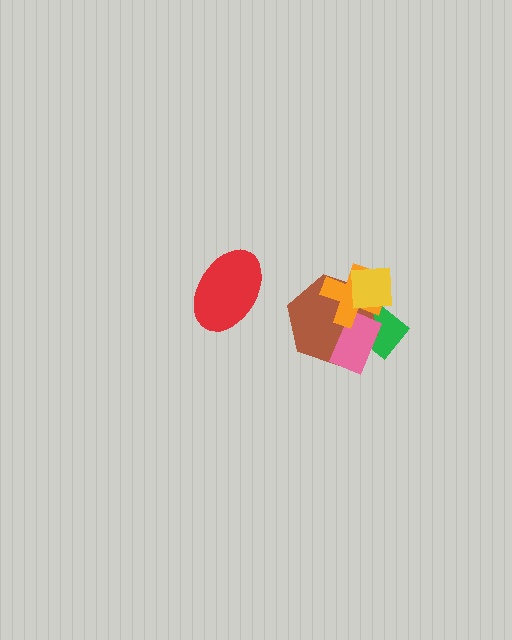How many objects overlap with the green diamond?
4 objects overlap with the green diamond.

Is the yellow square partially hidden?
No, no other shape covers it.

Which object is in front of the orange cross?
The yellow square is in front of the orange cross.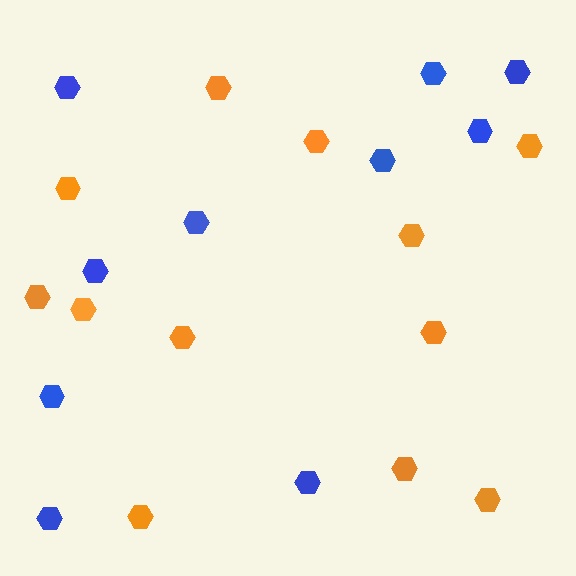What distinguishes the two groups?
There are 2 groups: one group of orange hexagons (12) and one group of blue hexagons (10).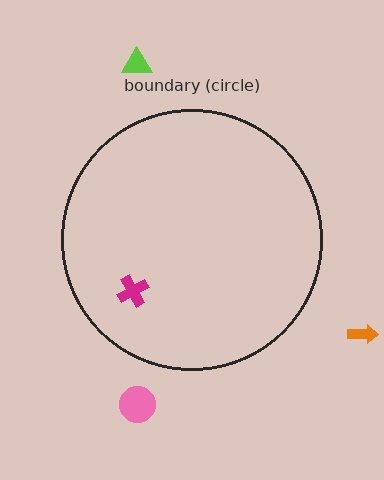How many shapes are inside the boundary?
1 inside, 3 outside.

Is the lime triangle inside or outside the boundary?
Outside.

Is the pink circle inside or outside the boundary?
Outside.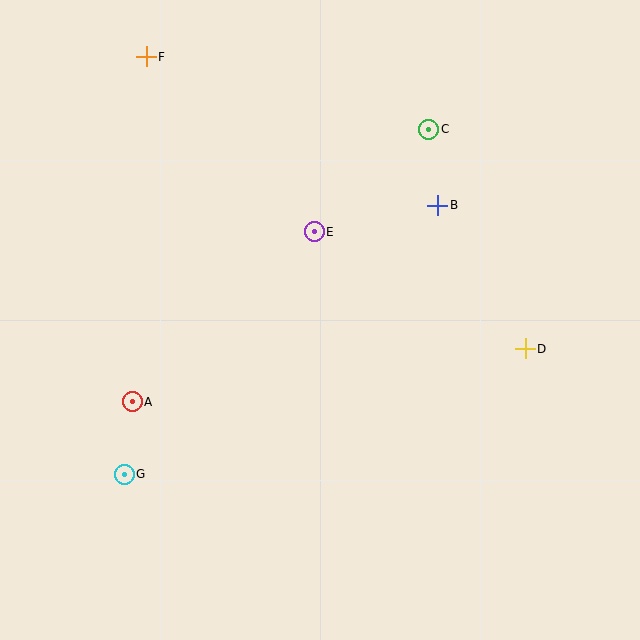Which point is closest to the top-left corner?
Point F is closest to the top-left corner.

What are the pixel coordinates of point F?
Point F is at (146, 57).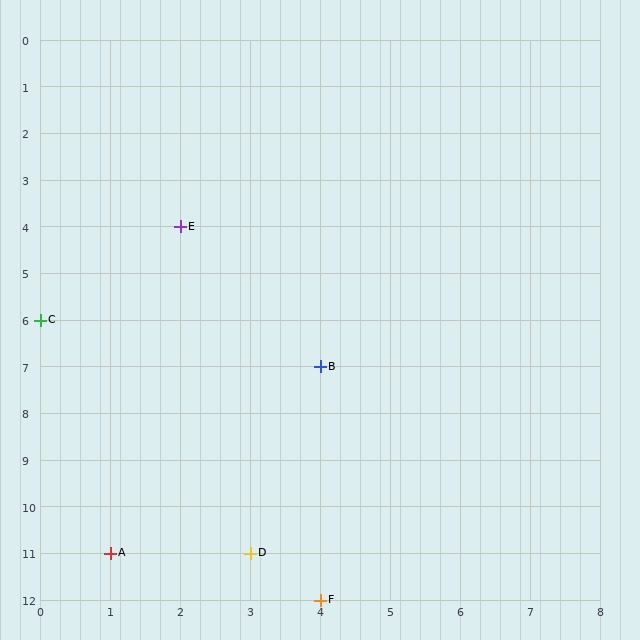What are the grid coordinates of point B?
Point B is at grid coordinates (4, 7).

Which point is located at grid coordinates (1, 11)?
Point A is at (1, 11).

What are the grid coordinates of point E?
Point E is at grid coordinates (2, 4).